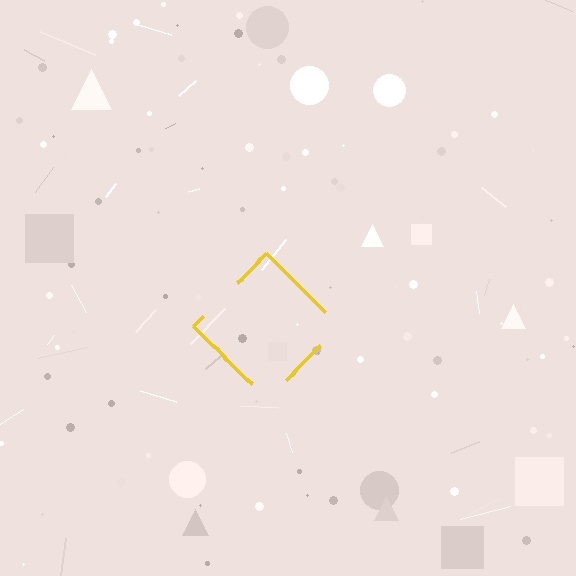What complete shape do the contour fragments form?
The contour fragments form a diamond.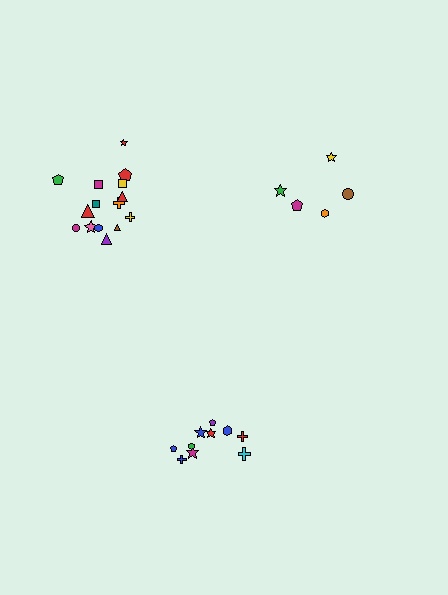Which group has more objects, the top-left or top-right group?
The top-left group.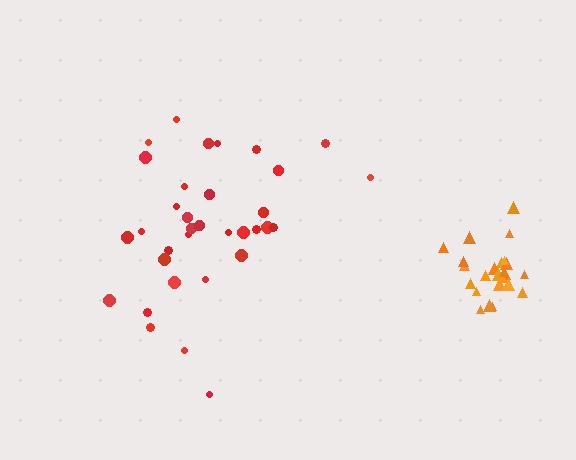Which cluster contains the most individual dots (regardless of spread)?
Red (34).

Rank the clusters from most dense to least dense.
orange, red.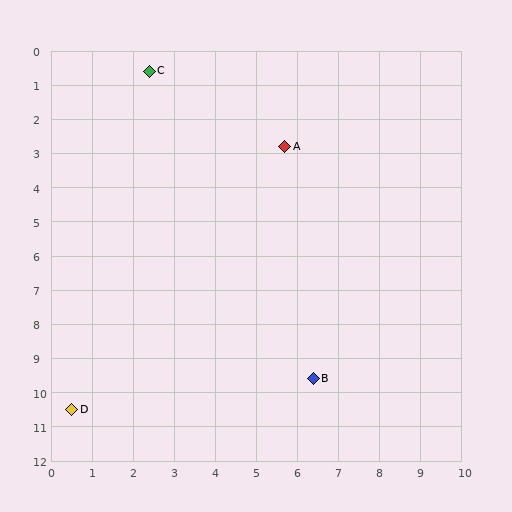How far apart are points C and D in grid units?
Points C and D are about 10.1 grid units apart.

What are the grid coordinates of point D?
Point D is at approximately (0.5, 10.5).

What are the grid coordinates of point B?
Point B is at approximately (6.4, 9.6).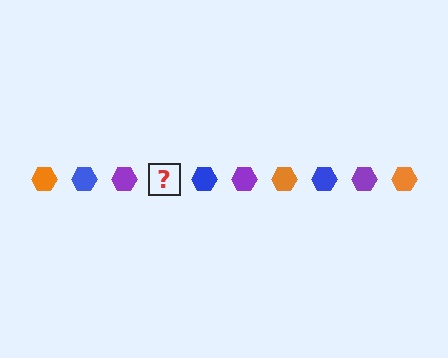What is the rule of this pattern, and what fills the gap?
The rule is that the pattern cycles through orange, blue, purple hexagons. The gap should be filled with an orange hexagon.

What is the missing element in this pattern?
The missing element is an orange hexagon.